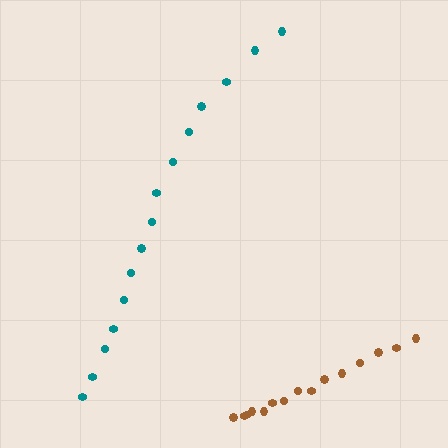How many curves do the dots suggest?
There are 2 distinct paths.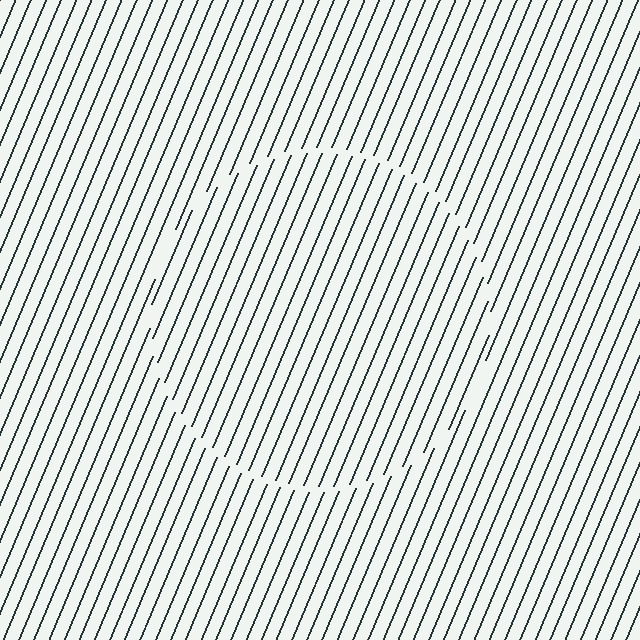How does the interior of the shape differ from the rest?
The interior of the shape contains the same grating, shifted by half a period — the contour is defined by the phase discontinuity where line-ends from the inner and outer gratings abut.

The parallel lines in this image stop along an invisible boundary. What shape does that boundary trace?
An illusory circle. The interior of the shape contains the same grating, shifted by half a period — the contour is defined by the phase discontinuity where line-ends from the inner and outer gratings abut.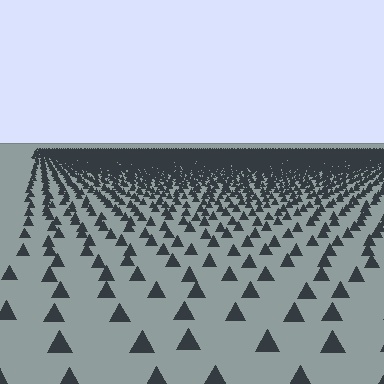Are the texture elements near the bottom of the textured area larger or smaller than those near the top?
Larger. Near the bottom, elements are closer to the viewer and appear at a bigger on-screen size.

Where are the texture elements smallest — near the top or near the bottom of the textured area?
Near the top.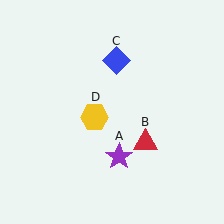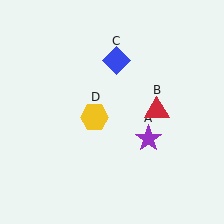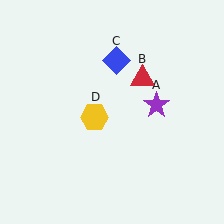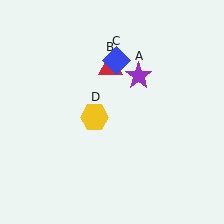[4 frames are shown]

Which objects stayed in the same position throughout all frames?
Blue diamond (object C) and yellow hexagon (object D) remained stationary.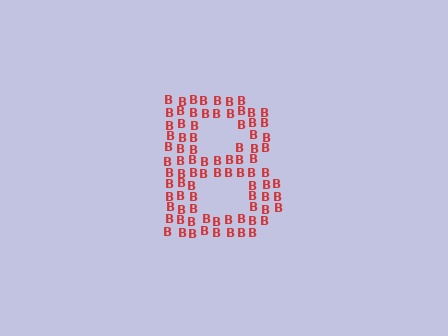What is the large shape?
The large shape is the letter B.